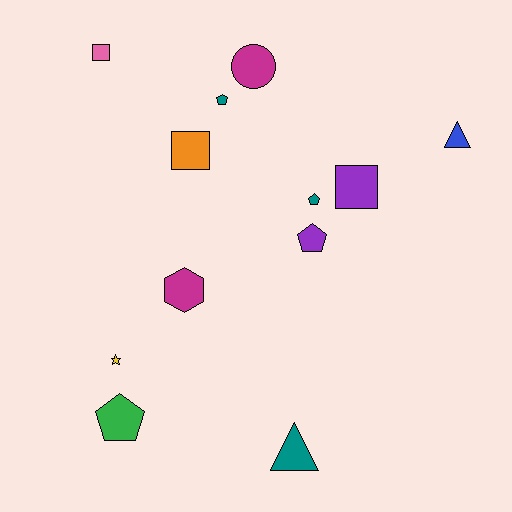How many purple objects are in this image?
There are 2 purple objects.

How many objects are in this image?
There are 12 objects.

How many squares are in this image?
There are 3 squares.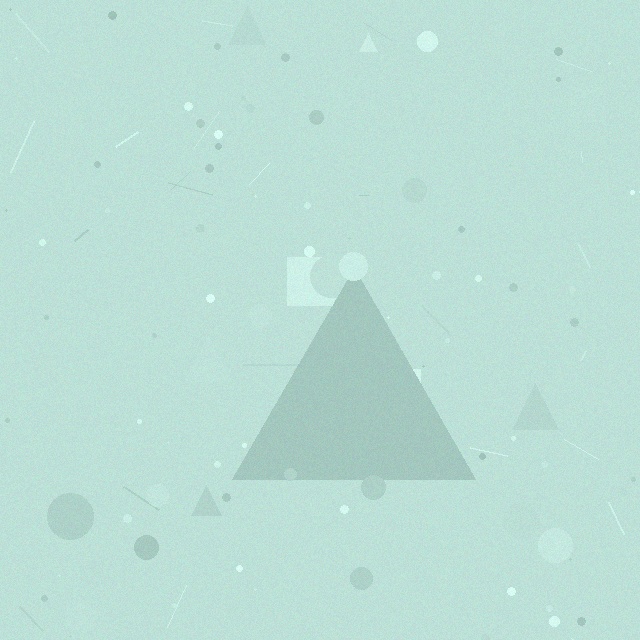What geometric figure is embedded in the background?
A triangle is embedded in the background.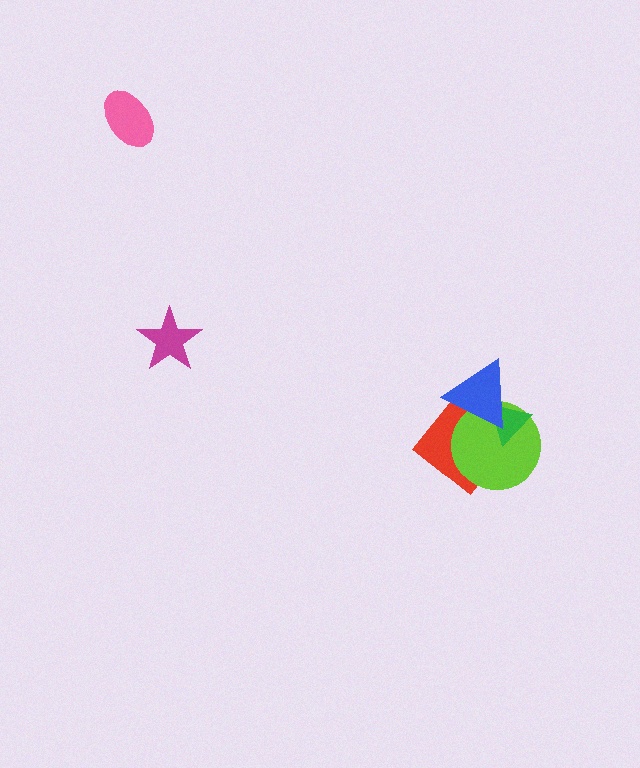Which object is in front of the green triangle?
The blue triangle is in front of the green triangle.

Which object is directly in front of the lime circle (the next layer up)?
The green triangle is directly in front of the lime circle.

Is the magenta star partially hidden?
No, no other shape covers it.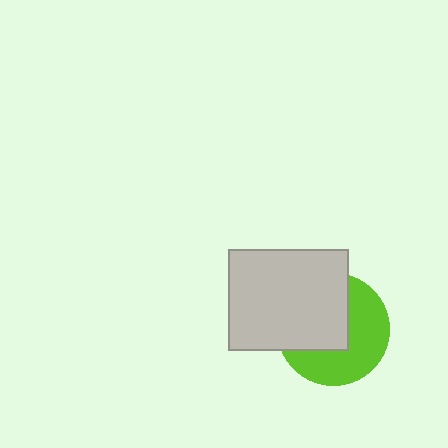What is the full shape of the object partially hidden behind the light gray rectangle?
The partially hidden object is a lime circle.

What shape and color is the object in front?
The object in front is a light gray rectangle.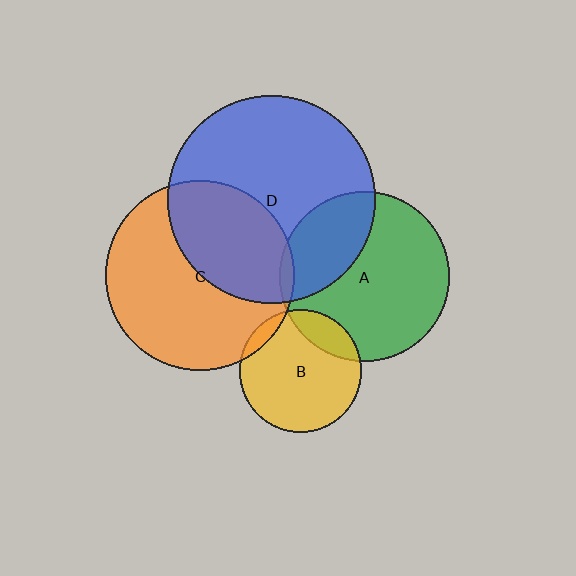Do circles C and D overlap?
Yes.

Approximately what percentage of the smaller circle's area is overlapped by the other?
Approximately 40%.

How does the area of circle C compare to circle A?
Approximately 1.3 times.